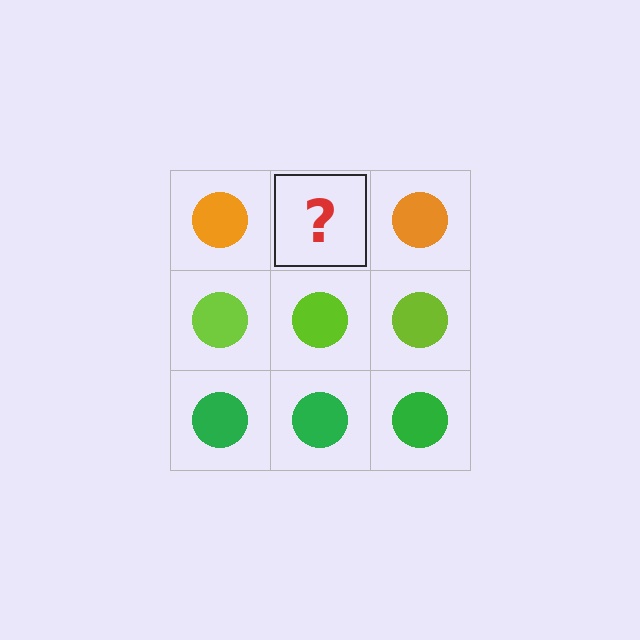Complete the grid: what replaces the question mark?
The question mark should be replaced with an orange circle.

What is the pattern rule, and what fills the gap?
The rule is that each row has a consistent color. The gap should be filled with an orange circle.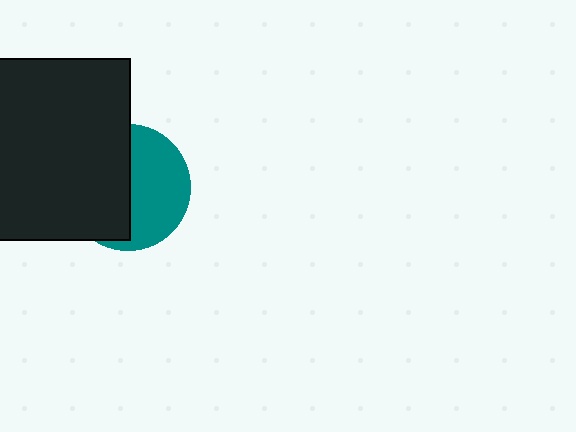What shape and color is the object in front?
The object in front is a black square.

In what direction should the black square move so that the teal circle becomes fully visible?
The black square should move left. That is the shortest direction to clear the overlap and leave the teal circle fully visible.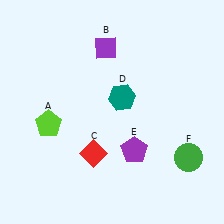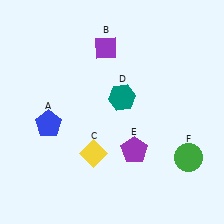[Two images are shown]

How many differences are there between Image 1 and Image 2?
There are 2 differences between the two images.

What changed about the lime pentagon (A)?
In Image 1, A is lime. In Image 2, it changed to blue.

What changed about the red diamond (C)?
In Image 1, C is red. In Image 2, it changed to yellow.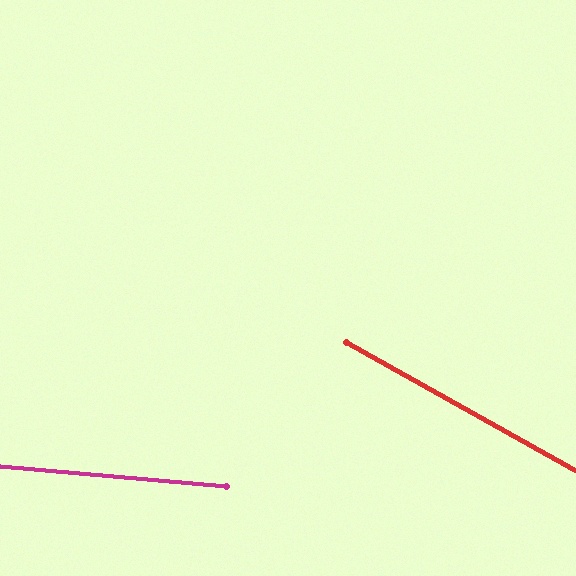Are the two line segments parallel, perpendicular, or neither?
Neither parallel nor perpendicular — they differ by about 24°.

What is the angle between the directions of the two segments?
Approximately 24 degrees.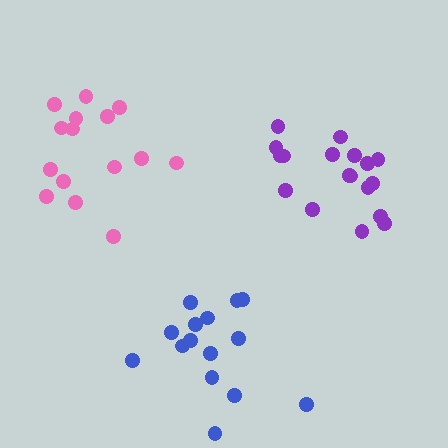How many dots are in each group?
Group 1: 15 dots, Group 2: 18 dots, Group 3: 15 dots (48 total).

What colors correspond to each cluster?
The clusters are colored: blue, purple, pink.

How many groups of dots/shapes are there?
There are 3 groups.